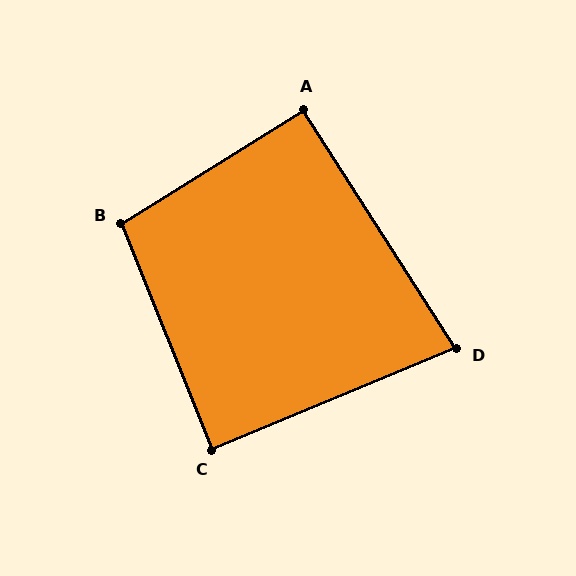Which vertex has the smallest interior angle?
D, at approximately 80 degrees.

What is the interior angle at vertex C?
Approximately 89 degrees (approximately right).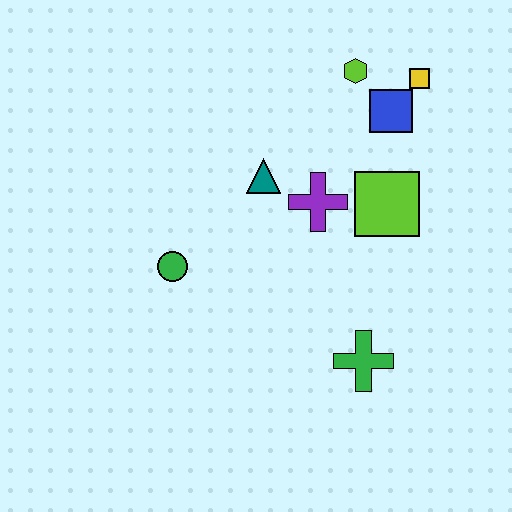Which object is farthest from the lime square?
The green circle is farthest from the lime square.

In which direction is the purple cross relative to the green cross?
The purple cross is above the green cross.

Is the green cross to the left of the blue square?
Yes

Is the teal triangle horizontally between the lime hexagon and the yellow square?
No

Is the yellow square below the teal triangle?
No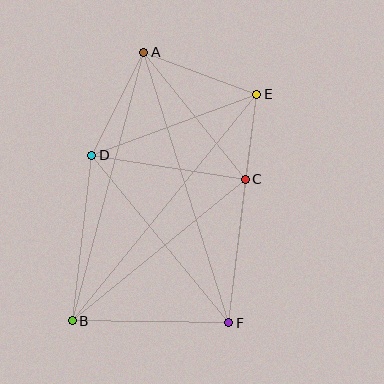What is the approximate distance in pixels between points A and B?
The distance between A and B is approximately 278 pixels.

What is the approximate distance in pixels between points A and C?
The distance between A and C is approximately 163 pixels.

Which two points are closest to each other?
Points C and E are closest to each other.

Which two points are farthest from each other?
Points B and E are farthest from each other.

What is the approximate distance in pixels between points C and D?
The distance between C and D is approximately 155 pixels.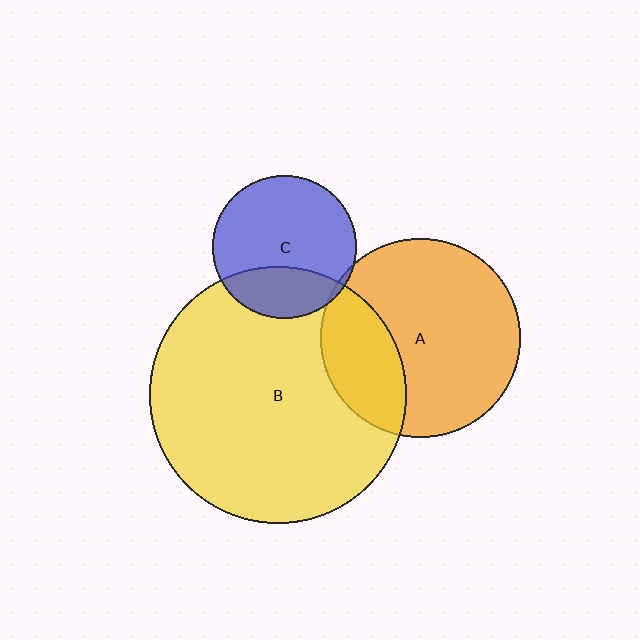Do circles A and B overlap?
Yes.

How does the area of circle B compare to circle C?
Approximately 3.2 times.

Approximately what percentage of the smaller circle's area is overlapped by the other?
Approximately 30%.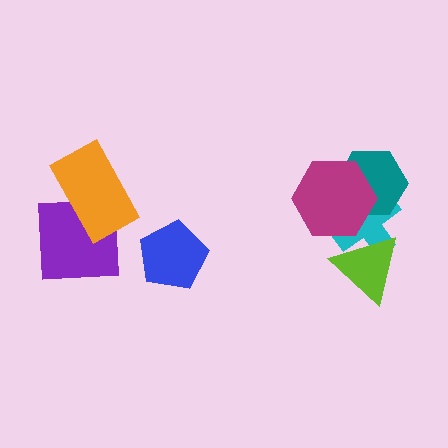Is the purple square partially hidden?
Yes, it is partially covered by another shape.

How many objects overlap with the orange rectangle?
1 object overlaps with the orange rectangle.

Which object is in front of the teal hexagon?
The magenta hexagon is in front of the teal hexagon.